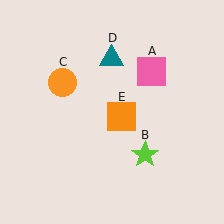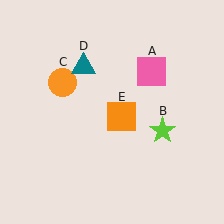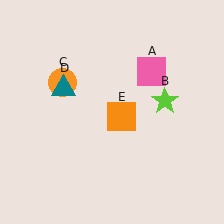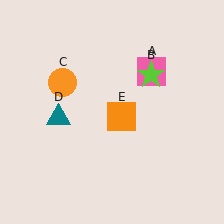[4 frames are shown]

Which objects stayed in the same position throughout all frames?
Pink square (object A) and orange circle (object C) and orange square (object E) remained stationary.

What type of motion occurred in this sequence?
The lime star (object B), teal triangle (object D) rotated counterclockwise around the center of the scene.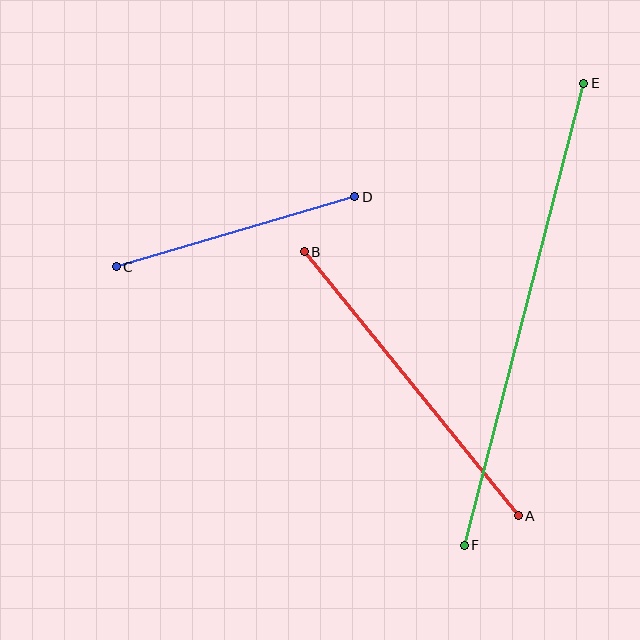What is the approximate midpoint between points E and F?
The midpoint is at approximately (524, 314) pixels.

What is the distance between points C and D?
The distance is approximately 248 pixels.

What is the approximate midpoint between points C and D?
The midpoint is at approximately (236, 232) pixels.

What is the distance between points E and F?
The distance is approximately 477 pixels.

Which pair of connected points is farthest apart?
Points E and F are farthest apart.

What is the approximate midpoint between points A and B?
The midpoint is at approximately (411, 384) pixels.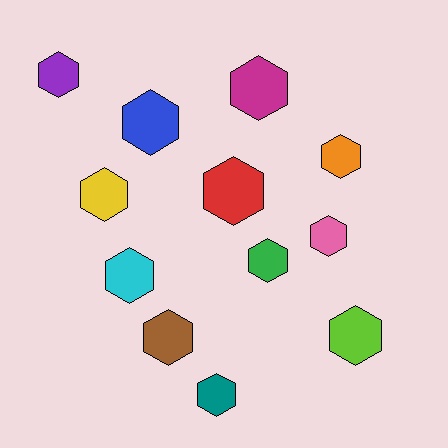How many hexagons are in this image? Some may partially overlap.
There are 12 hexagons.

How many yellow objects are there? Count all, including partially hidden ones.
There is 1 yellow object.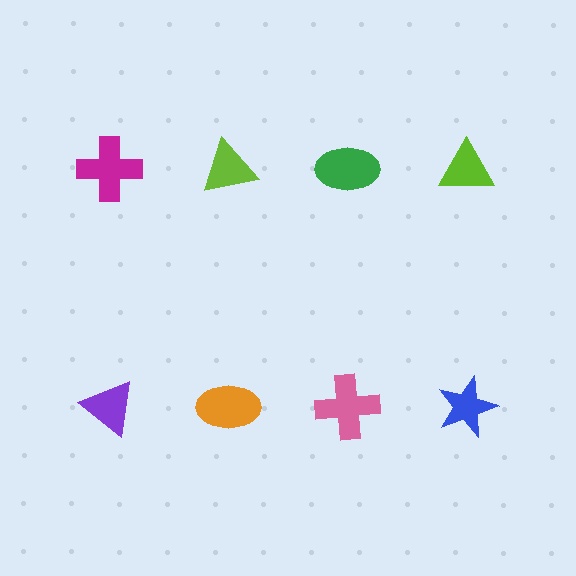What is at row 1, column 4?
A lime triangle.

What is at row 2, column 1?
A purple triangle.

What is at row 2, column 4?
A blue star.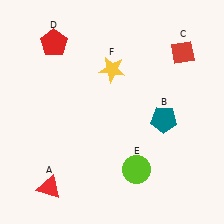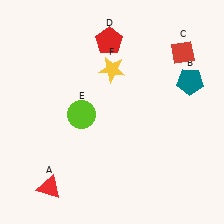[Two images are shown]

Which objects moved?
The objects that moved are: the teal pentagon (B), the red pentagon (D), the lime circle (E).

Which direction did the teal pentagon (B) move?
The teal pentagon (B) moved up.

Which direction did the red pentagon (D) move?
The red pentagon (D) moved right.